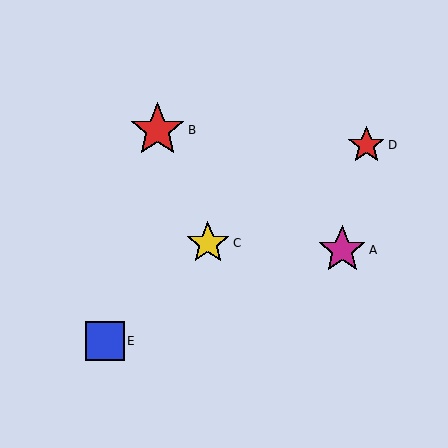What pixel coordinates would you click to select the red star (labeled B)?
Click at (157, 130) to select the red star B.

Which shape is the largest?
The red star (labeled B) is the largest.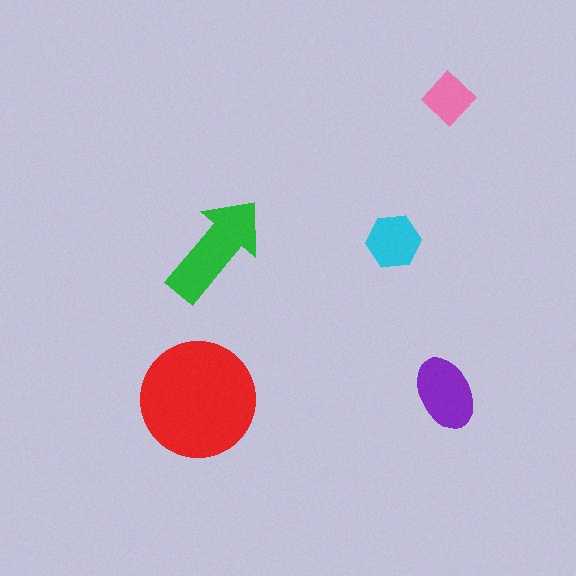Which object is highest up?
The pink diamond is topmost.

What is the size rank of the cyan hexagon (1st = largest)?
4th.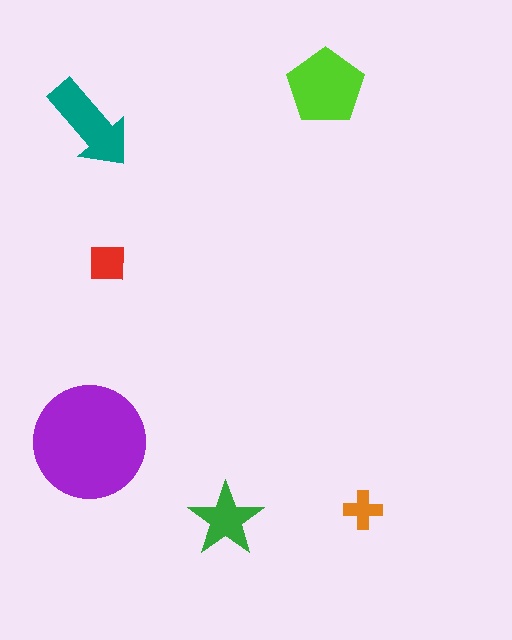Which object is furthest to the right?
The orange cross is rightmost.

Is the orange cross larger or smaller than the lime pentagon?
Smaller.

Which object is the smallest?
The orange cross.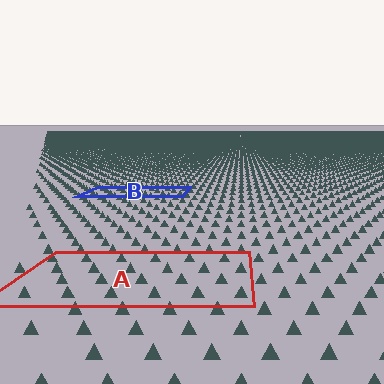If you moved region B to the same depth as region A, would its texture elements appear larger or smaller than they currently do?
They would appear larger. At a closer depth, the same texture elements are projected at a bigger on-screen size.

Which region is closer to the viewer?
Region A is closer. The texture elements there are larger and more spread out.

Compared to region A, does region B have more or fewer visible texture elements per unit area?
Region B has more texture elements per unit area — they are packed more densely because it is farther away.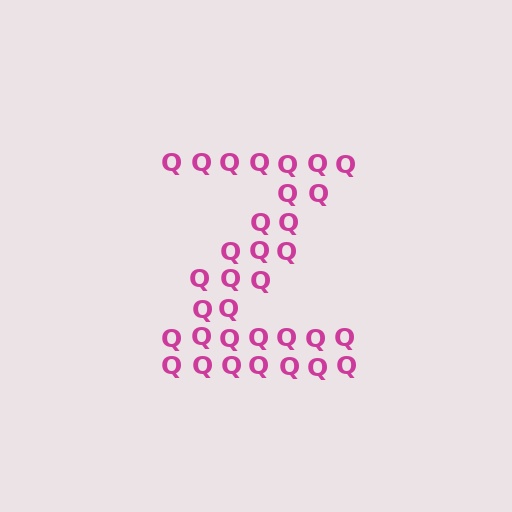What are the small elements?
The small elements are letter Q's.